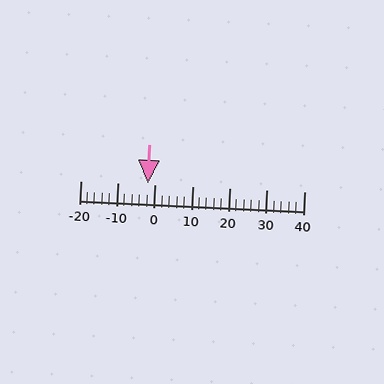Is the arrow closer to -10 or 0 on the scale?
The arrow is closer to 0.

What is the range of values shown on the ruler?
The ruler shows values from -20 to 40.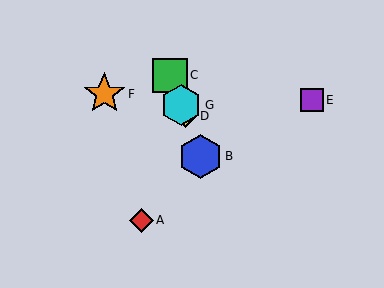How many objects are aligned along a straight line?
4 objects (B, C, D, G) are aligned along a straight line.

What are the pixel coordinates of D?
Object D is at (185, 116).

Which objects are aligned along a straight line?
Objects B, C, D, G are aligned along a straight line.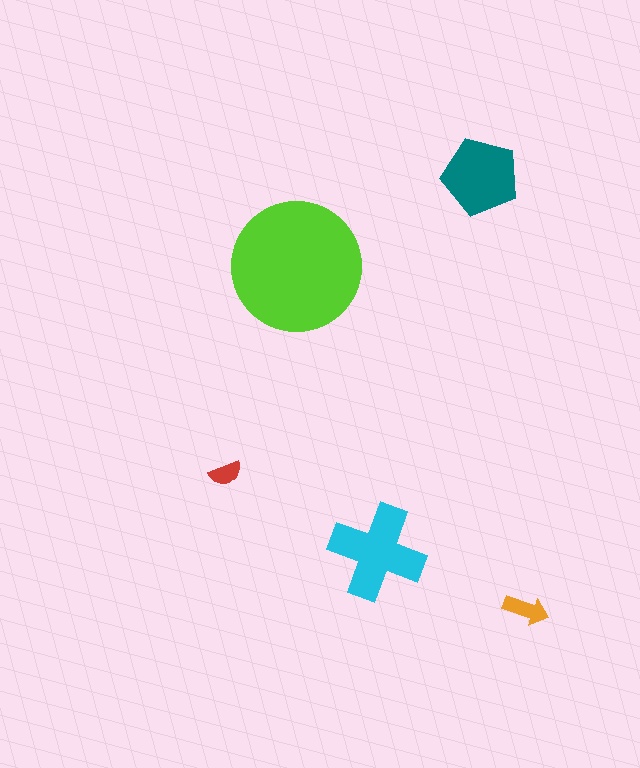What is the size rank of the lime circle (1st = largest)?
1st.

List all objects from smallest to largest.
The red semicircle, the orange arrow, the teal pentagon, the cyan cross, the lime circle.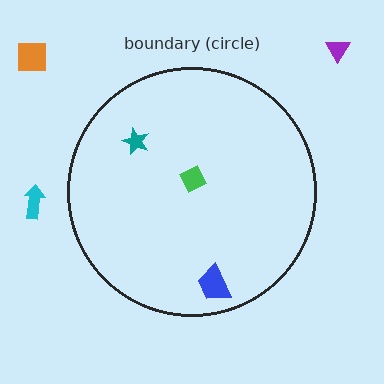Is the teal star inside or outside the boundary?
Inside.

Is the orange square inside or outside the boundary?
Outside.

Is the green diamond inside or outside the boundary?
Inside.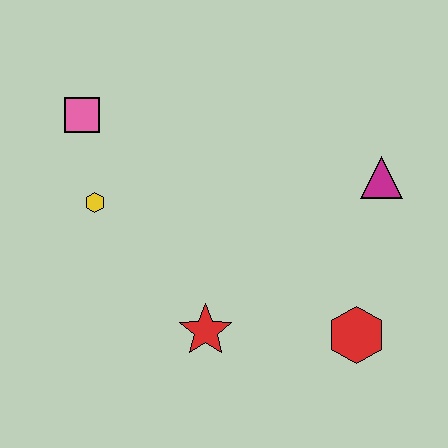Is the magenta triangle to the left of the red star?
No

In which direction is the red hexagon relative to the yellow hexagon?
The red hexagon is to the right of the yellow hexagon.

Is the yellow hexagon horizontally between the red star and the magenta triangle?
No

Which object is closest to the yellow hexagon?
The pink square is closest to the yellow hexagon.